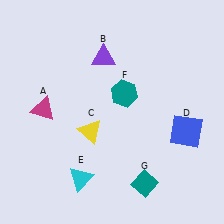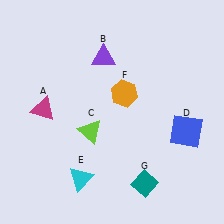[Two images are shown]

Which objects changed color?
C changed from yellow to lime. F changed from teal to orange.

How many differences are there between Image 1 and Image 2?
There are 2 differences between the two images.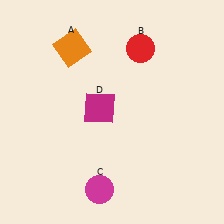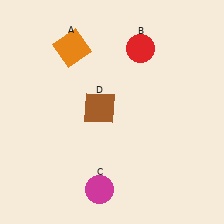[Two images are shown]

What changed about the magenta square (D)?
In Image 1, D is magenta. In Image 2, it changed to brown.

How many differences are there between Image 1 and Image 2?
There is 1 difference between the two images.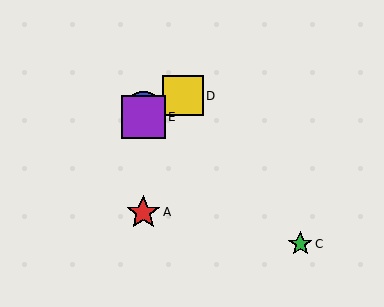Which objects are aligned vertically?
Objects A, B, E are aligned vertically.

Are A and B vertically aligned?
Yes, both are at x≈143.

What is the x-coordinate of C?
Object C is at x≈300.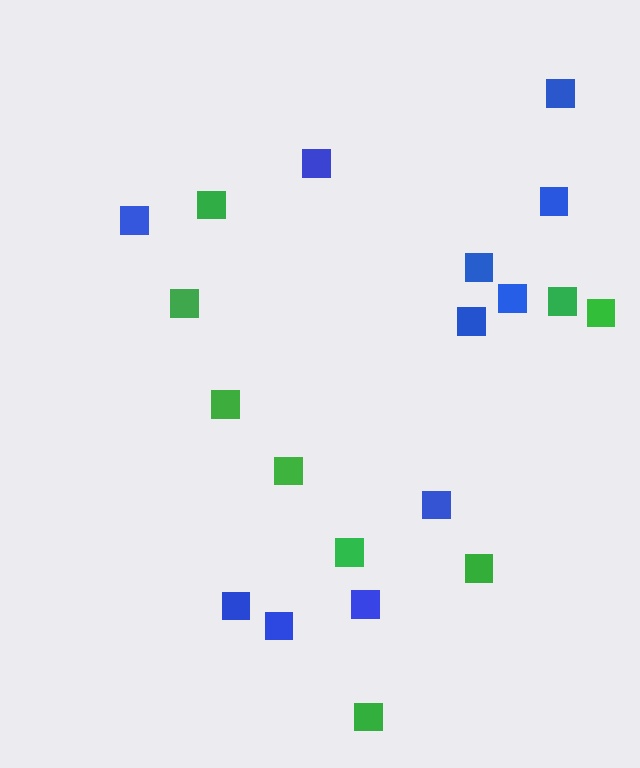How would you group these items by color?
There are 2 groups: one group of green squares (9) and one group of blue squares (11).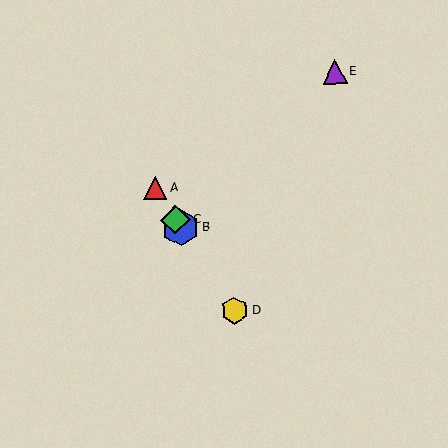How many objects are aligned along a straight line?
4 objects (A, B, C, D) are aligned along a straight line.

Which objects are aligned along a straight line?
Objects A, B, C, D are aligned along a straight line.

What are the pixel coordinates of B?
Object B is at (181, 228).